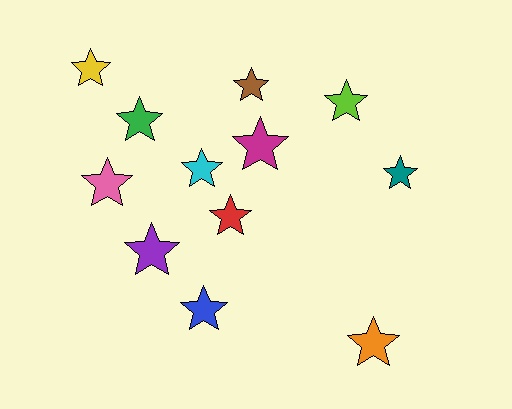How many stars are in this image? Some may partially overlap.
There are 12 stars.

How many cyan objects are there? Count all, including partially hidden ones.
There is 1 cyan object.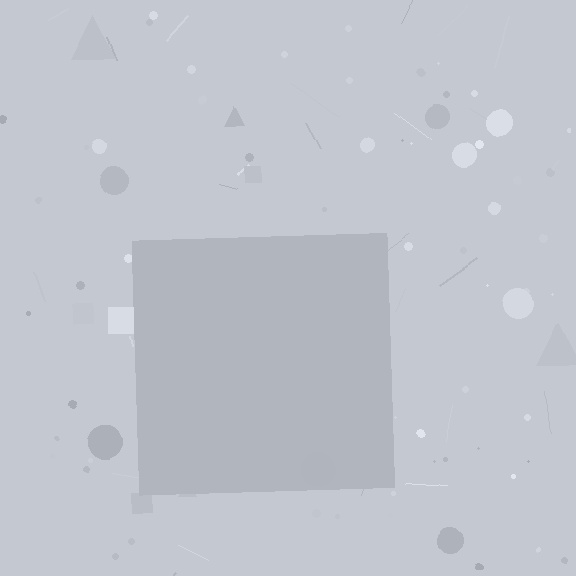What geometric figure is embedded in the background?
A square is embedded in the background.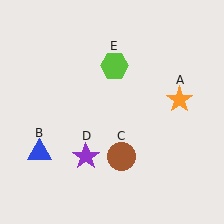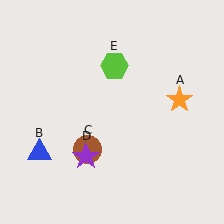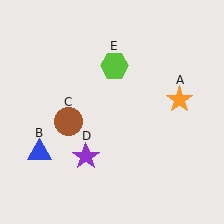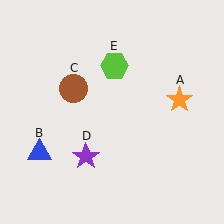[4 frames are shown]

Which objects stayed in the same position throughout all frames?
Orange star (object A) and blue triangle (object B) and purple star (object D) and lime hexagon (object E) remained stationary.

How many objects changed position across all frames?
1 object changed position: brown circle (object C).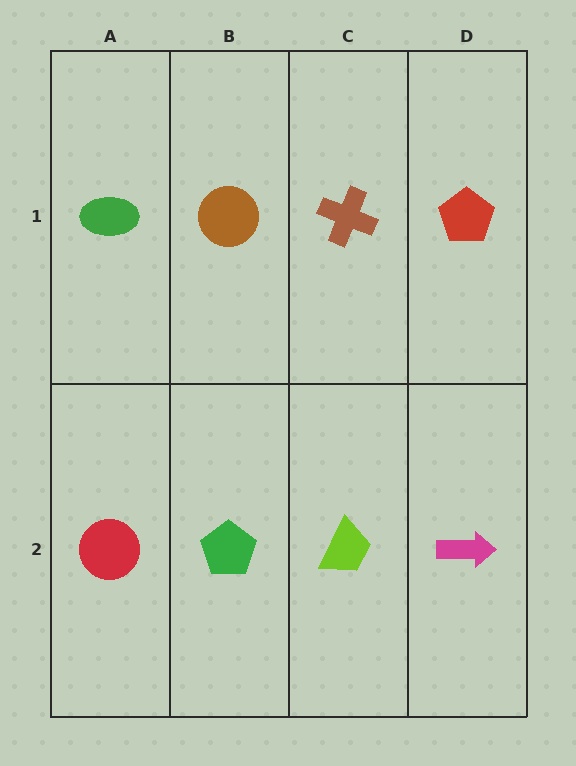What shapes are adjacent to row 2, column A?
A green ellipse (row 1, column A), a green pentagon (row 2, column B).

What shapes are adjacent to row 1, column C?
A lime trapezoid (row 2, column C), a brown circle (row 1, column B), a red pentagon (row 1, column D).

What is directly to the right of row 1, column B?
A brown cross.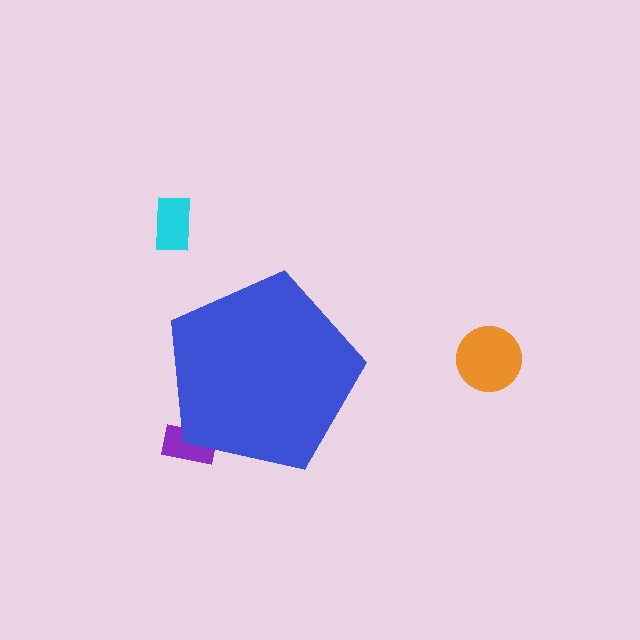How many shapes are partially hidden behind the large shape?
1 shape is partially hidden.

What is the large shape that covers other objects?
A blue pentagon.